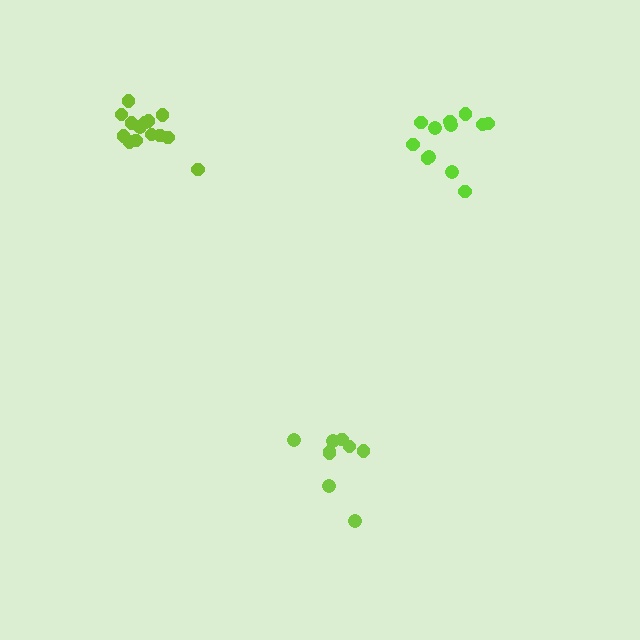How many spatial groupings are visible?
There are 3 spatial groupings.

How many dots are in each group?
Group 1: 9 dots, Group 2: 12 dots, Group 3: 14 dots (35 total).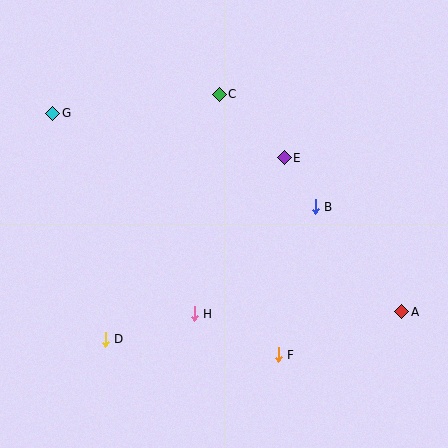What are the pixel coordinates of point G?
Point G is at (53, 113).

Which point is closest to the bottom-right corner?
Point A is closest to the bottom-right corner.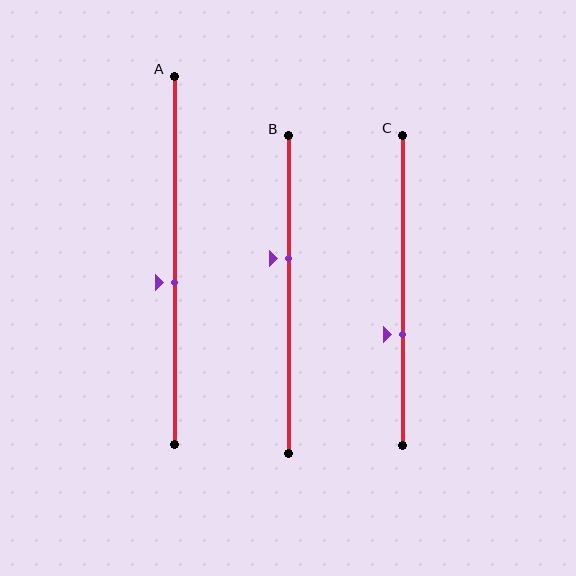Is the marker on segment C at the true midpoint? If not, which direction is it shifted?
No, the marker on segment C is shifted downward by about 14% of the segment length.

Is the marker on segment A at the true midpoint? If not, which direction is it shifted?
No, the marker on segment A is shifted downward by about 6% of the segment length.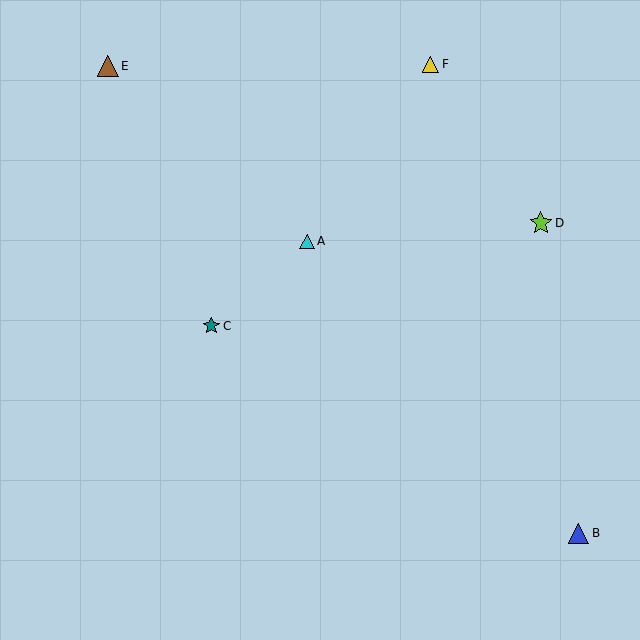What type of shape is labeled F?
Shape F is a yellow triangle.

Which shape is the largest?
The lime star (labeled D) is the largest.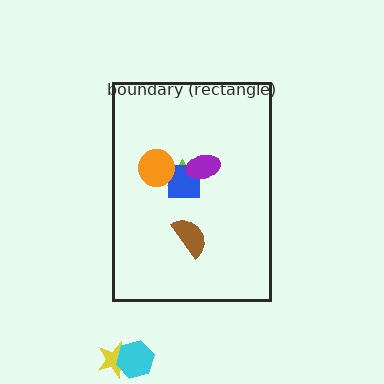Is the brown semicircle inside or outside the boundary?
Inside.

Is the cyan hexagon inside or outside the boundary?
Outside.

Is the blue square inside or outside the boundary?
Inside.